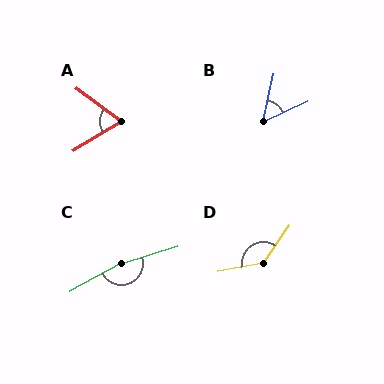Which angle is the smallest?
B, at approximately 53 degrees.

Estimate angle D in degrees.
Approximately 135 degrees.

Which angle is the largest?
C, at approximately 169 degrees.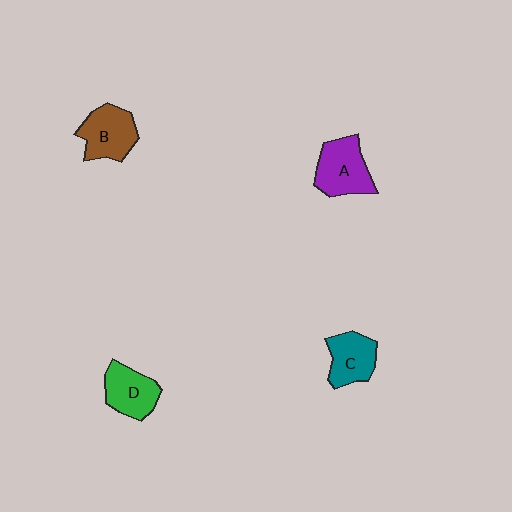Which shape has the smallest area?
Shape C (teal).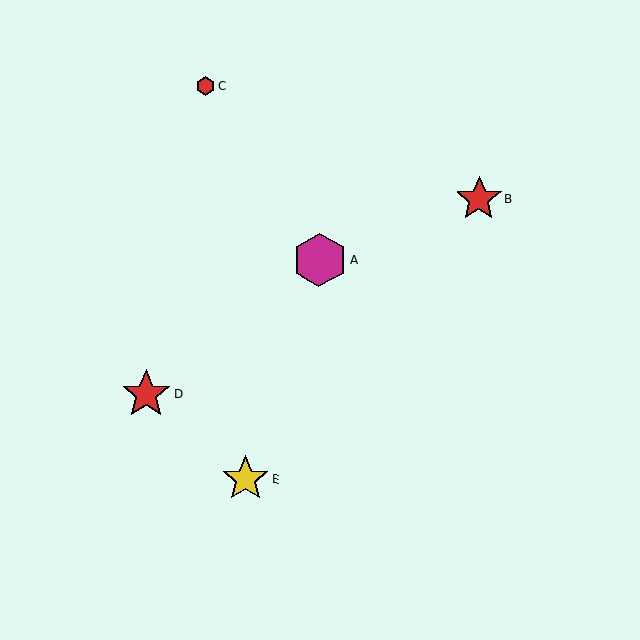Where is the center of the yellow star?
The center of the yellow star is at (246, 479).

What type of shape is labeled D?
Shape D is a red star.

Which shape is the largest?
The magenta hexagon (labeled A) is the largest.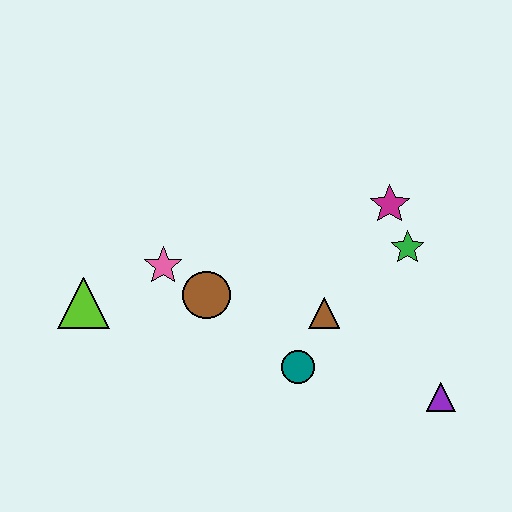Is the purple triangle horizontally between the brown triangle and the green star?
No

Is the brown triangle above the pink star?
No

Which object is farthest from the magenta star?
The lime triangle is farthest from the magenta star.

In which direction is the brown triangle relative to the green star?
The brown triangle is to the left of the green star.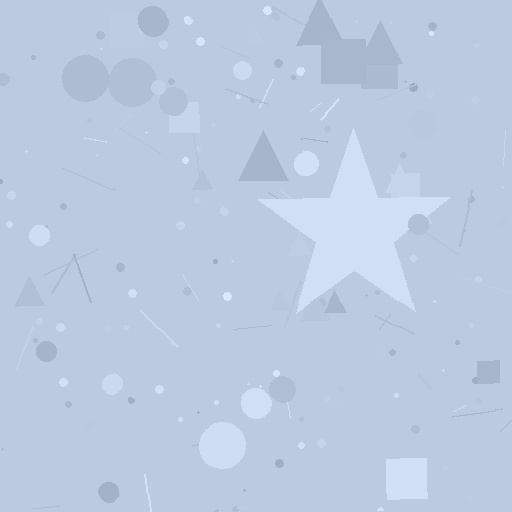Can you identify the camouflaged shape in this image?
The camouflaged shape is a star.